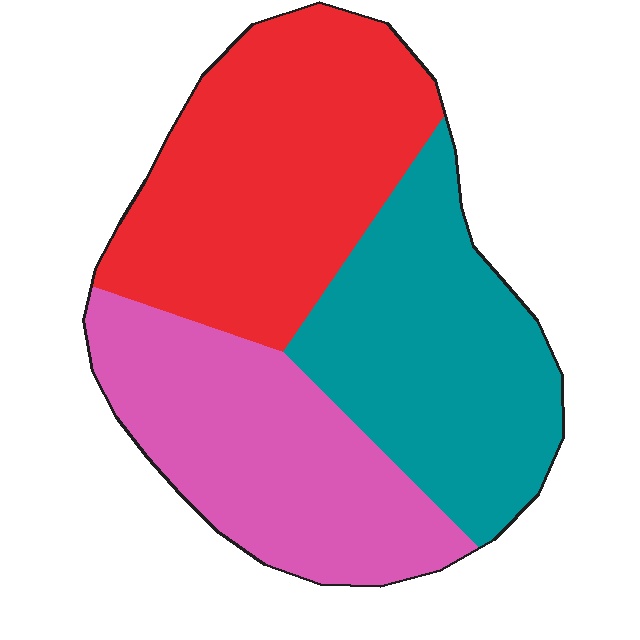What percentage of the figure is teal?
Teal covers roughly 30% of the figure.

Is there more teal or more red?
Red.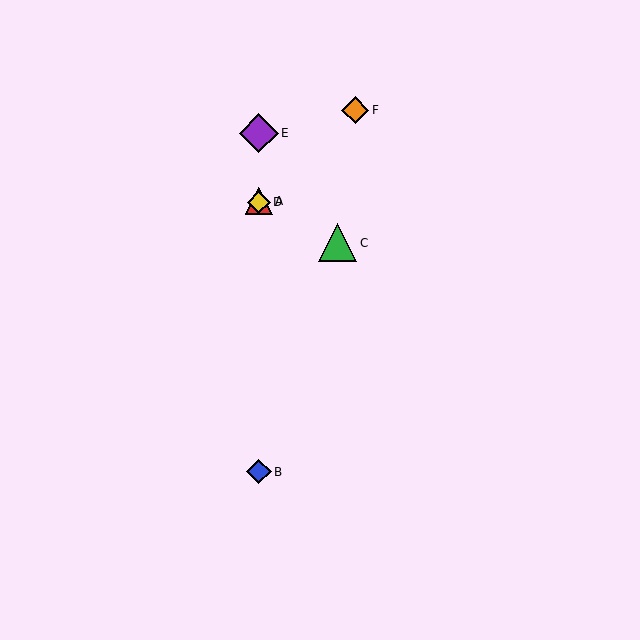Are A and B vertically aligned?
Yes, both are at x≈259.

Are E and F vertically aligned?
No, E is at x≈259 and F is at x≈355.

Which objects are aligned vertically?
Objects A, B, D, E are aligned vertically.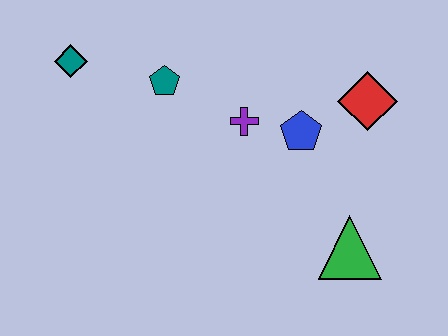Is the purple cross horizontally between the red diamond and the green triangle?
No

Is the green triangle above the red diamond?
No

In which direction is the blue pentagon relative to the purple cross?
The blue pentagon is to the right of the purple cross.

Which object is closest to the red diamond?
The blue pentagon is closest to the red diamond.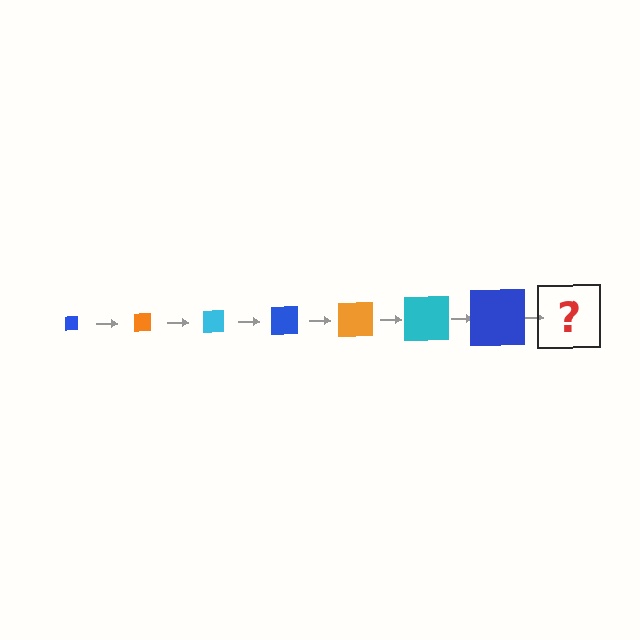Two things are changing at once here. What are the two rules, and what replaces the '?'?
The two rules are that the square grows larger each step and the color cycles through blue, orange, and cyan. The '?' should be an orange square, larger than the previous one.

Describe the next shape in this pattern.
It should be an orange square, larger than the previous one.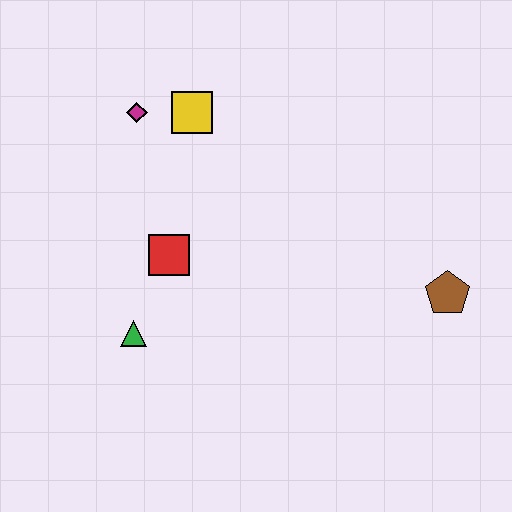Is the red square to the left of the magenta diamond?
No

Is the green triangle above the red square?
No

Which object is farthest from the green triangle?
The brown pentagon is farthest from the green triangle.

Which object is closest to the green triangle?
The red square is closest to the green triangle.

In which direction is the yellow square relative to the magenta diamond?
The yellow square is to the right of the magenta diamond.